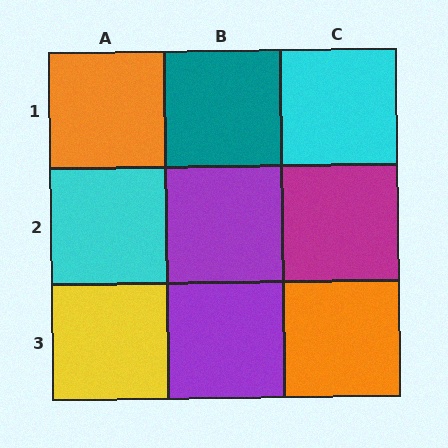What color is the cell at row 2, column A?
Cyan.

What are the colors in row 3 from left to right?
Yellow, purple, orange.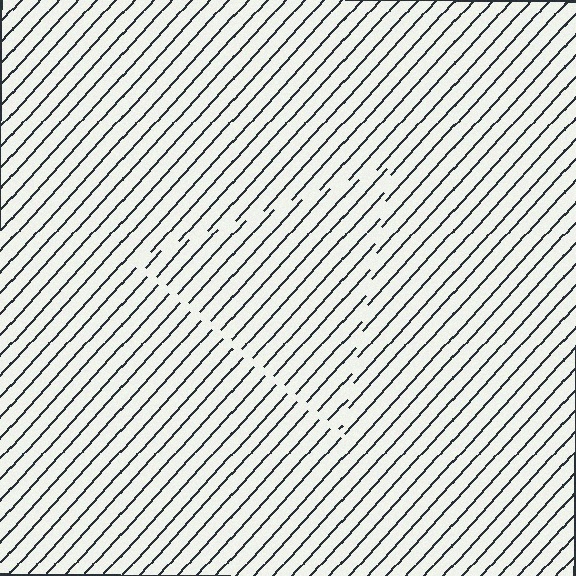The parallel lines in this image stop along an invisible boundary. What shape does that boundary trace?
An illusory triangle. The interior of the shape contains the same grating, shifted by half a period — the contour is defined by the phase discontinuity where line-ends from the inner and outer gratings abut.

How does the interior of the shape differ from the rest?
The interior of the shape contains the same grating, shifted by half a period — the contour is defined by the phase discontinuity where line-ends from the inner and outer gratings abut.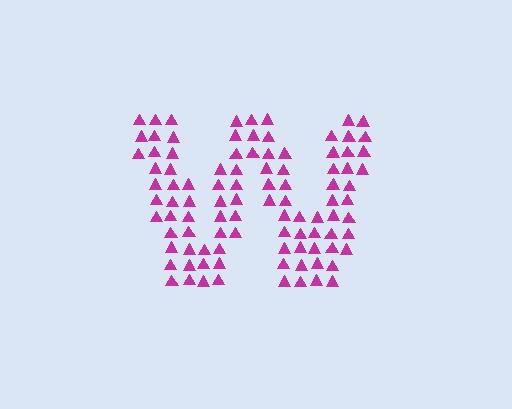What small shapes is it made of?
It is made of small triangles.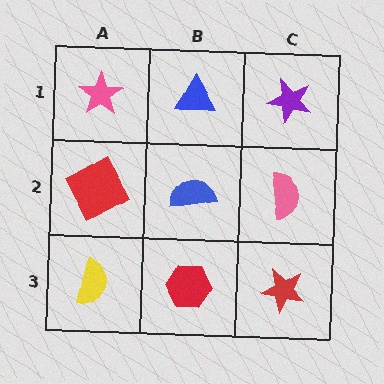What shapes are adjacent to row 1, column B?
A blue semicircle (row 2, column B), a pink star (row 1, column A), a purple star (row 1, column C).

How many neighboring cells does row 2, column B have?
4.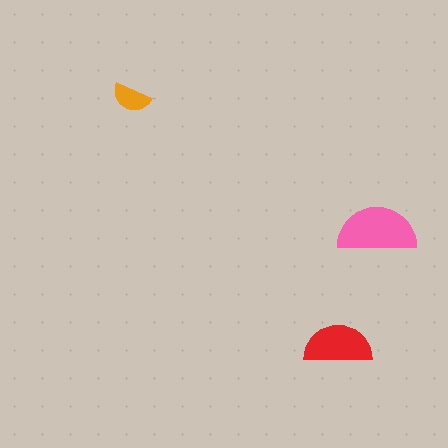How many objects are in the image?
There are 3 objects in the image.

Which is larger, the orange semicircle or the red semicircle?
The red one.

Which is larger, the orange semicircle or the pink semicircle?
The pink one.